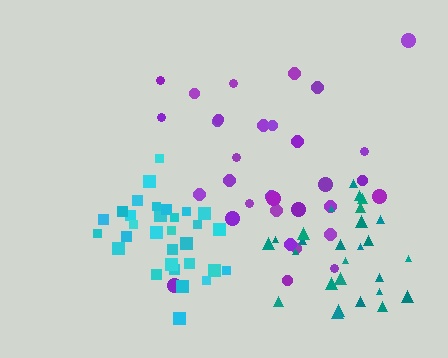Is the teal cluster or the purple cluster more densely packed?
Teal.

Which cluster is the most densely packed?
Teal.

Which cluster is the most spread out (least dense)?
Purple.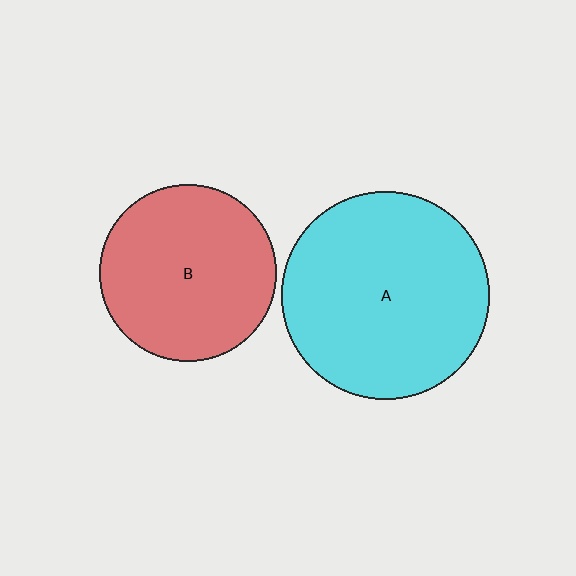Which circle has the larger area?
Circle A (cyan).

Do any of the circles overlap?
No, none of the circles overlap.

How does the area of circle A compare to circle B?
Approximately 1.4 times.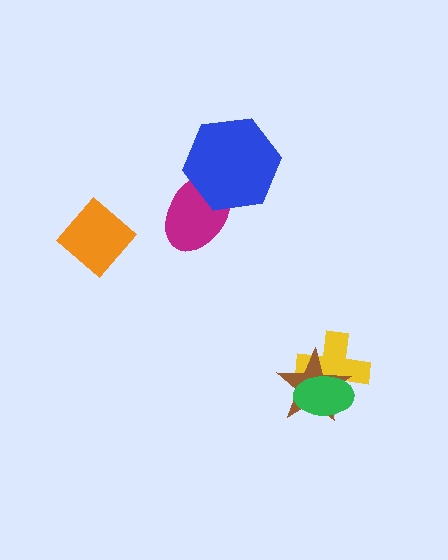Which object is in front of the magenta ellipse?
The blue hexagon is in front of the magenta ellipse.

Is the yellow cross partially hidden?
Yes, it is partially covered by another shape.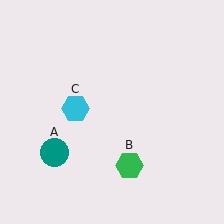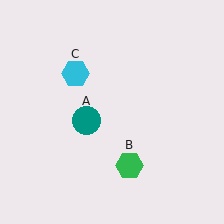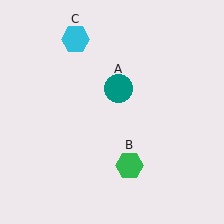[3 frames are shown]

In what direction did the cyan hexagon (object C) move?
The cyan hexagon (object C) moved up.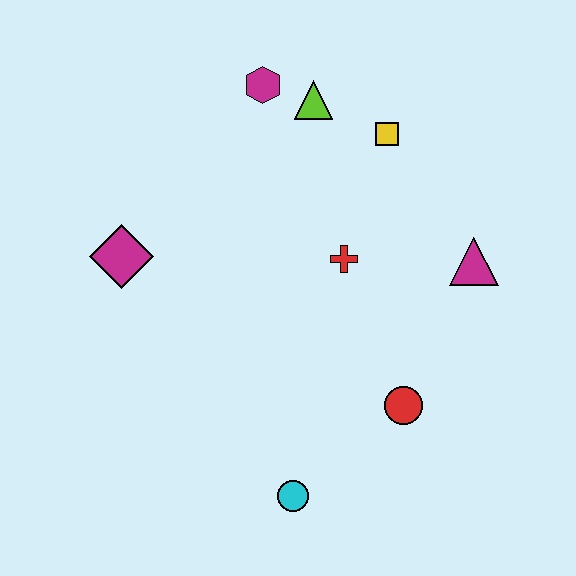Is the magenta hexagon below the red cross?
No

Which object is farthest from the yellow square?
The cyan circle is farthest from the yellow square.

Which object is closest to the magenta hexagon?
The lime triangle is closest to the magenta hexagon.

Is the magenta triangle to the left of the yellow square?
No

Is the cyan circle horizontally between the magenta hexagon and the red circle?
Yes